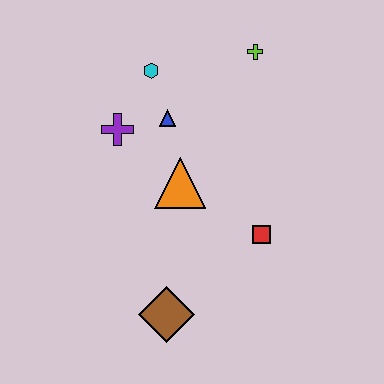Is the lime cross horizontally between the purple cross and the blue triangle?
No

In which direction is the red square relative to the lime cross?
The red square is below the lime cross.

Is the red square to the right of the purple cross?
Yes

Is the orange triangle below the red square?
No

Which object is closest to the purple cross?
The blue triangle is closest to the purple cross.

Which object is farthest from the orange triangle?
The lime cross is farthest from the orange triangle.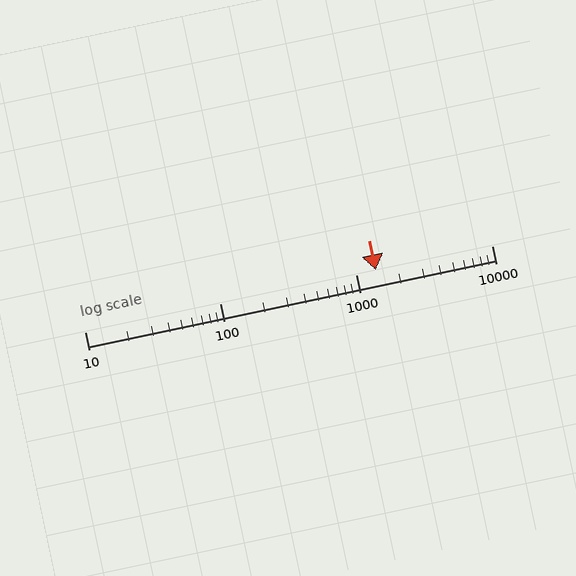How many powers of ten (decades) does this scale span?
The scale spans 3 decades, from 10 to 10000.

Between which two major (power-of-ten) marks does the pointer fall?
The pointer is between 1000 and 10000.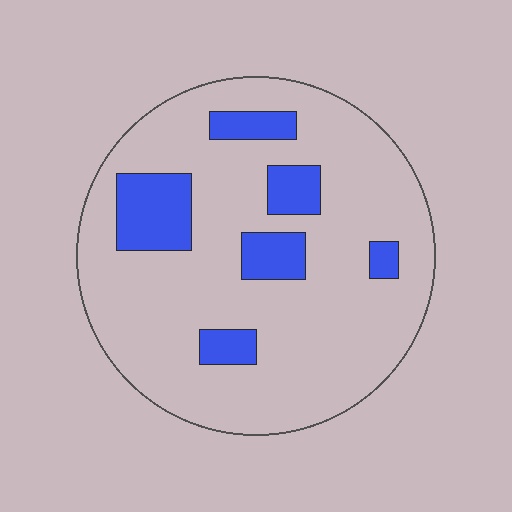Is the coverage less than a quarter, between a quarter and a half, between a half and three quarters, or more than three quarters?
Less than a quarter.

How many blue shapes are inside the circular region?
6.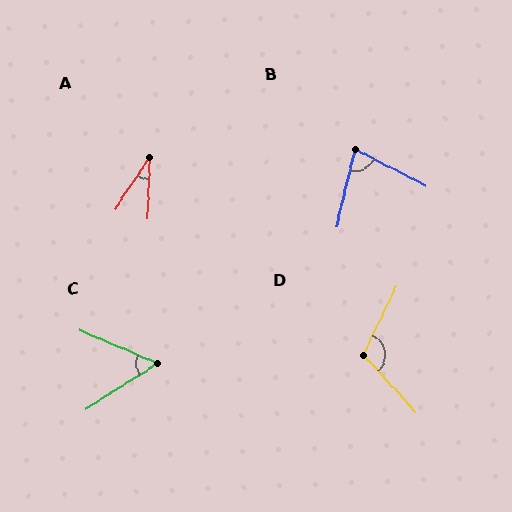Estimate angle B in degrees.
Approximately 76 degrees.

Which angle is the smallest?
A, at approximately 32 degrees.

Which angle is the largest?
D, at approximately 111 degrees.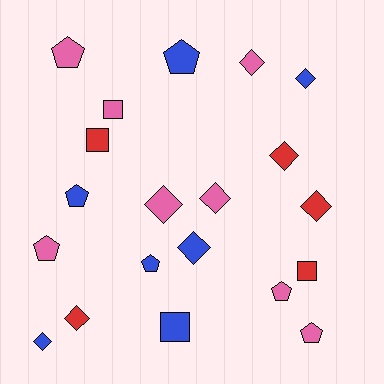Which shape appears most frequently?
Diamond, with 9 objects.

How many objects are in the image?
There are 20 objects.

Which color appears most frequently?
Pink, with 8 objects.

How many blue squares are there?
There is 1 blue square.